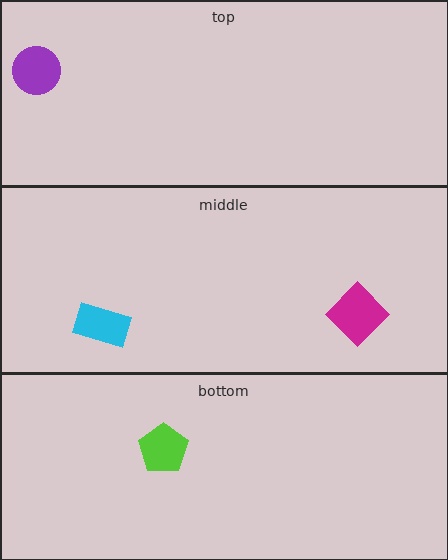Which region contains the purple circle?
The top region.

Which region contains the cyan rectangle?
The middle region.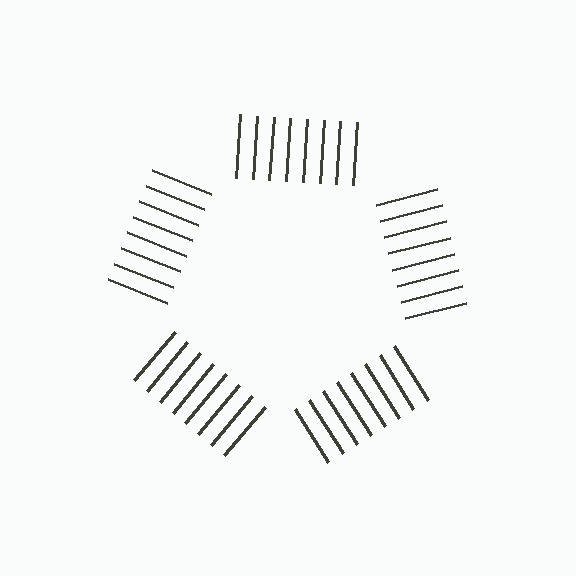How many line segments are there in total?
40 — 8 along each of the 5 edges.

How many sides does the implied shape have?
5 sides — the line-ends trace a pentagon.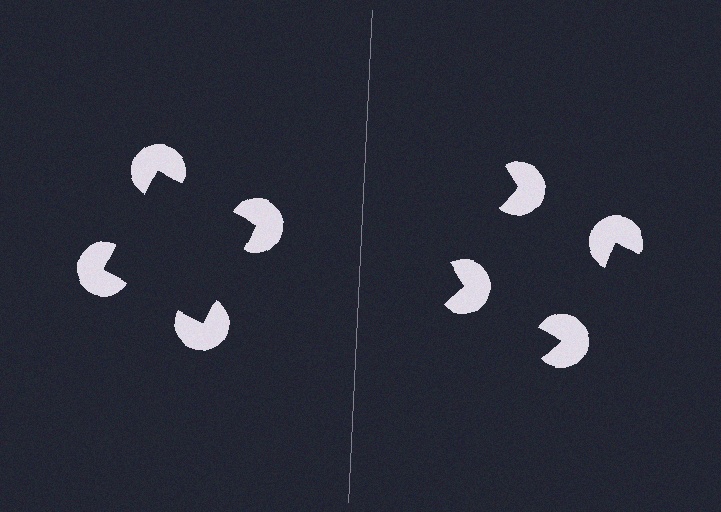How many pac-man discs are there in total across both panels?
8 — 4 on each side.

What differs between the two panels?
The pac-man discs are positioned identically on both sides; only the wedge orientations differ. On the left they align to a square; on the right they are misaligned.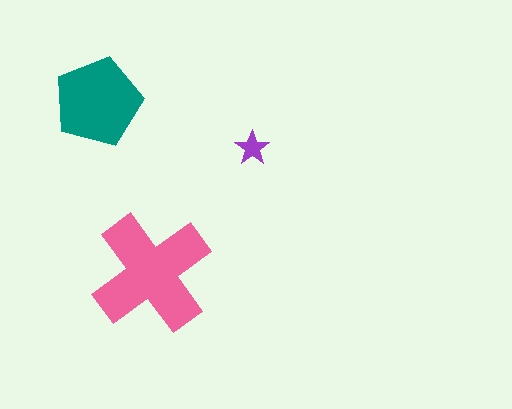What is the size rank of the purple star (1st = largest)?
3rd.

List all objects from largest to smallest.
The pink cross, the teal pentagon, the purple star.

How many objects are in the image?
There are 3 objects in the image.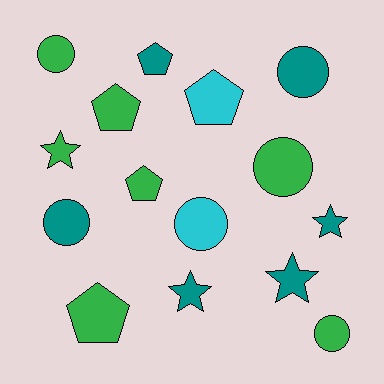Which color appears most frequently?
Green, with 7 objects.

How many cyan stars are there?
There are no cyan stars.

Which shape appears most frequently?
Circle, with 6 objects.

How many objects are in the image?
There are 15 objects.